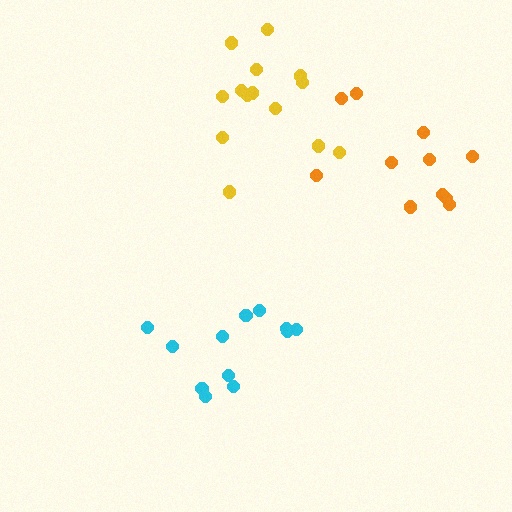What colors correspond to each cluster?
The clusters are colored: yellow, cyan, orange.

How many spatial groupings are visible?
There are 3 spatial groupings.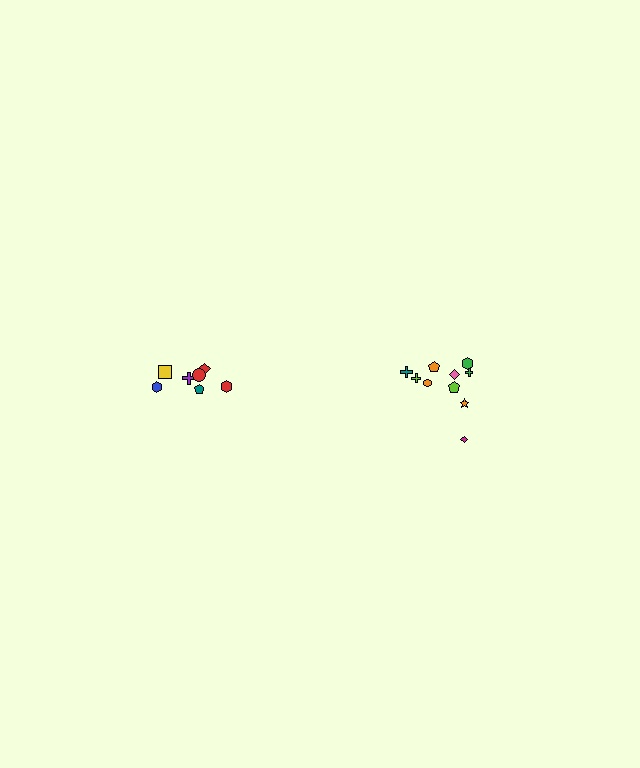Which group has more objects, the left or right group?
The right group.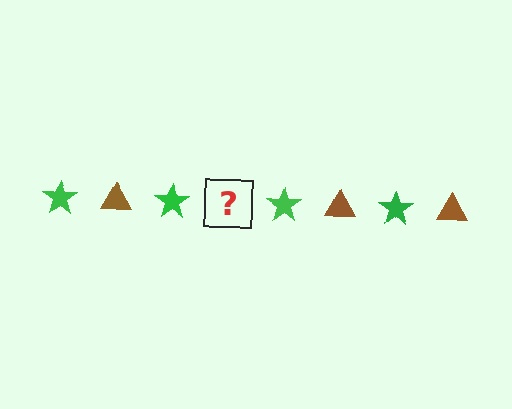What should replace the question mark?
The question mark should be replaced with a brown triangle.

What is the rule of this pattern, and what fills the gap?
The rule is that the pattern alternates between green star and brown triangle. The gap should be filled with a brown triangle.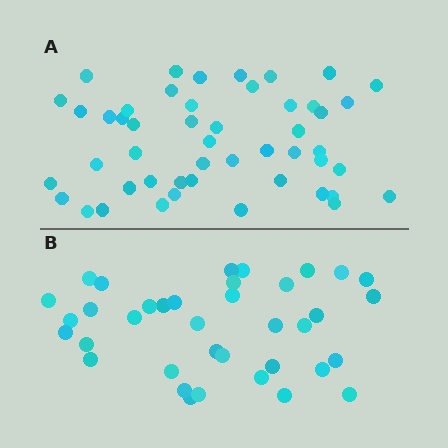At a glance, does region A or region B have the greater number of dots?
Region A (the top region) has more dots.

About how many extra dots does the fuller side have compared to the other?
Region A has roughly 12 or so more dots than region B.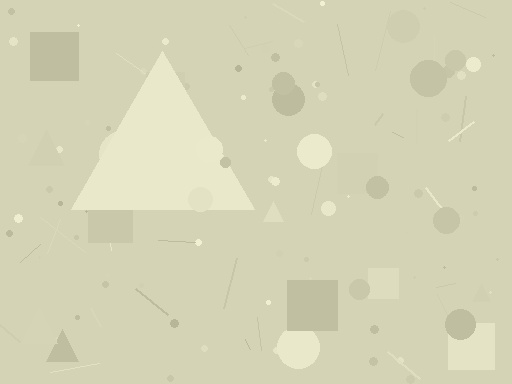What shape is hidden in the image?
A triangle is hidden in the image.